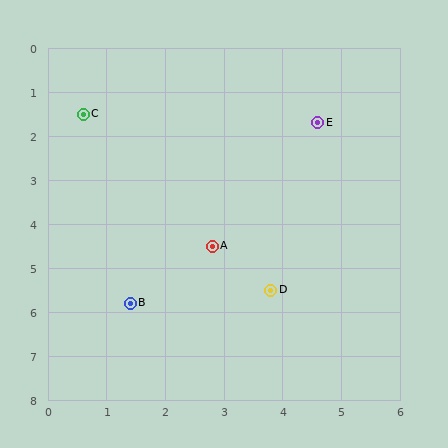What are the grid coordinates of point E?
Point E is at approximately (4.6, 1.7).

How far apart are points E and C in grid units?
Points E and C are about 4.0 grid units apart.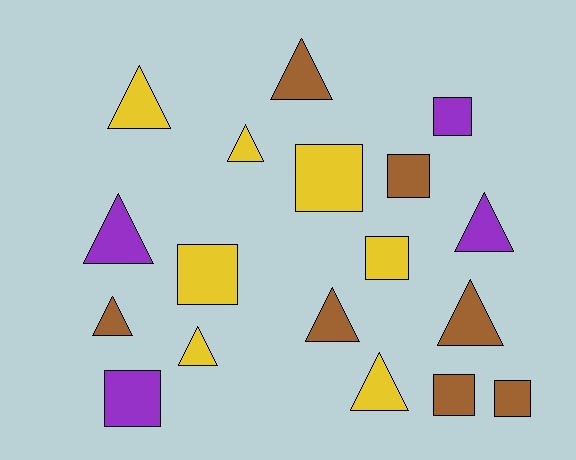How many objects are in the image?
There are 18 objects.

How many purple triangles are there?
There are 2 purple triangles.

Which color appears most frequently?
Brown, with 7 objects.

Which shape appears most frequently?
Triangle, with 10 objects.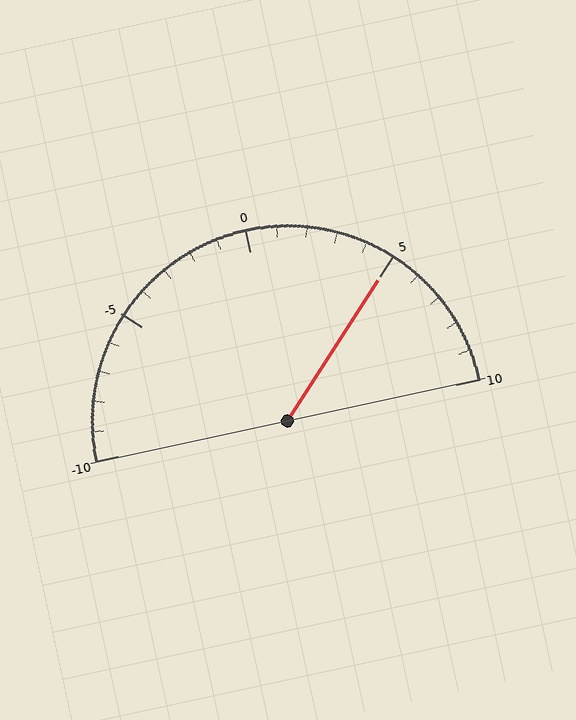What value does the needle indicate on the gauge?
The needle indicates approximately 5.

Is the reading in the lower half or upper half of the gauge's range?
The reading is in the upper half of the range (-10 to 10).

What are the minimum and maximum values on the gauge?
The gauge ranges from -10 to 10.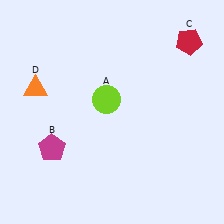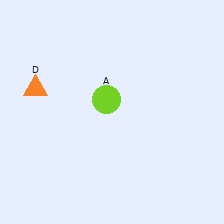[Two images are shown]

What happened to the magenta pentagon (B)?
The magenta pentagon (B) was removed in Image 2. It was in the bottom-left area of Image 1.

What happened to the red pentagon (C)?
The red pentagon (C) was removed in Image 2. It was in the top-right area of Image 1.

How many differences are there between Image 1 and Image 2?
There are 2 differences between the two images.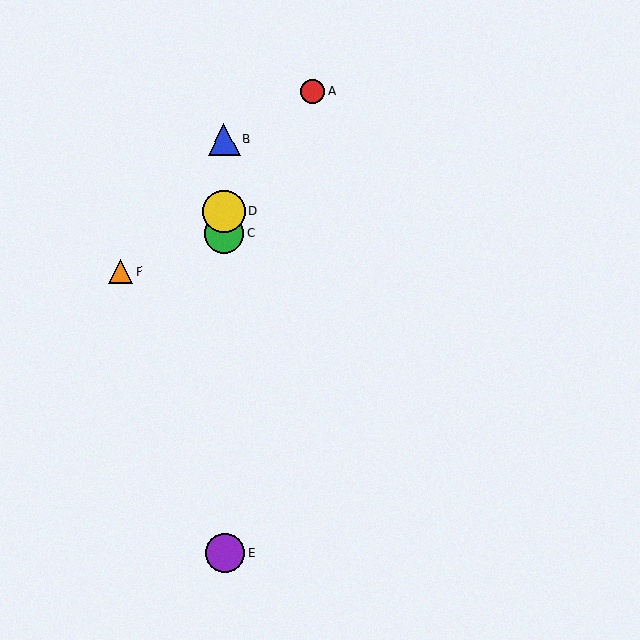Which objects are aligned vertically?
Objects B, C, D, E are aligned vertically.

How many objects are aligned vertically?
4 objects (B, C, D, E) are aligned vertically.